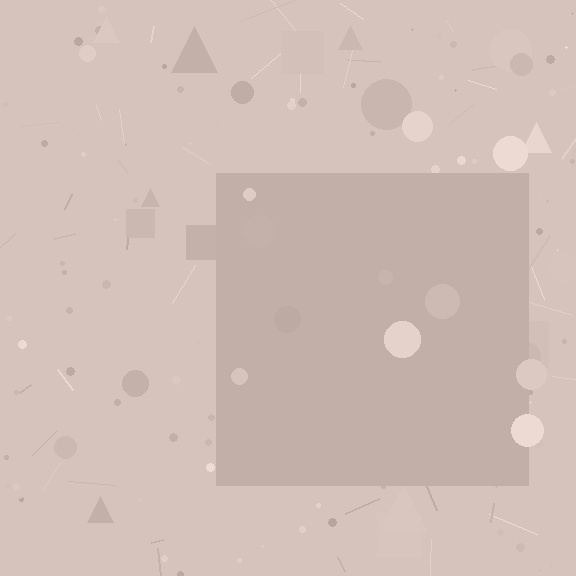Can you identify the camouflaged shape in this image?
The camouflaged shape is a square.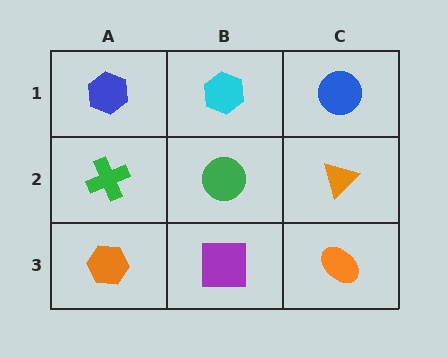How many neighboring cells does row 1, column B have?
3.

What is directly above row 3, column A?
A green cross.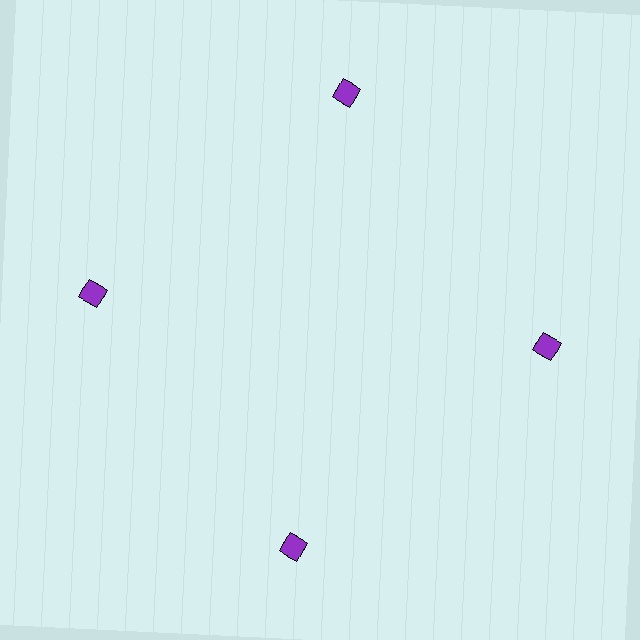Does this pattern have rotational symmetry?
Yes, this pattern has 4-fold rotational symmetry. It looks the same after rotating 90 degrees around the center.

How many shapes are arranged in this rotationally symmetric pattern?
There are 4 shapes, arranged in 4 groups of 1.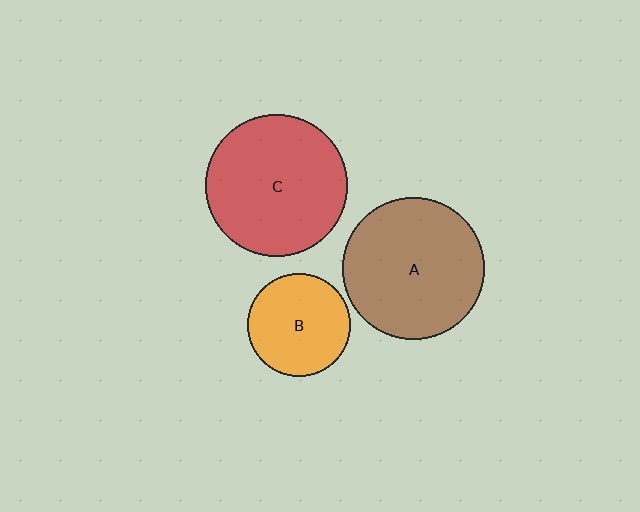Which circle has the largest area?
Circle C (red).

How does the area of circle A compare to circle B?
Approximately 1.9 times.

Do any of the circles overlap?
No, none of the circles overlap.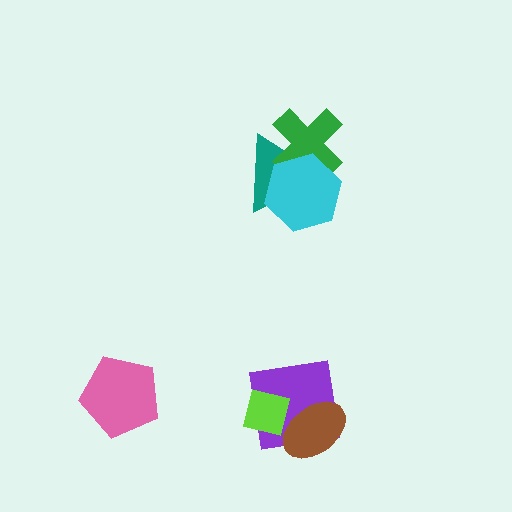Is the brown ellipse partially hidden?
No, no other shape covers it.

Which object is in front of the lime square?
The brown ellipse is in front of the lime square.